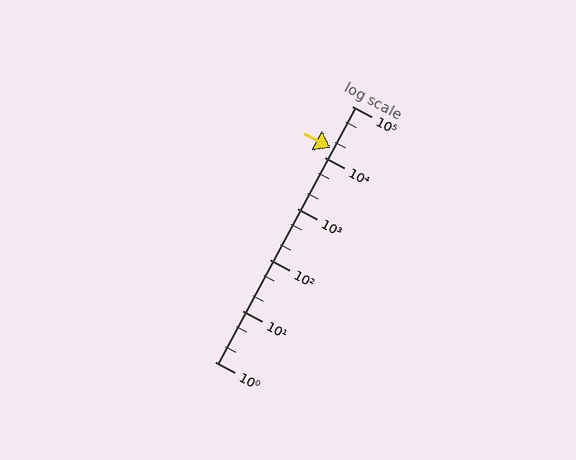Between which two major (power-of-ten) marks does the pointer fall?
The pointer is between 10000 and 100000.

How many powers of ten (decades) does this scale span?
The scale spans 5 decades, from 1 to 100000.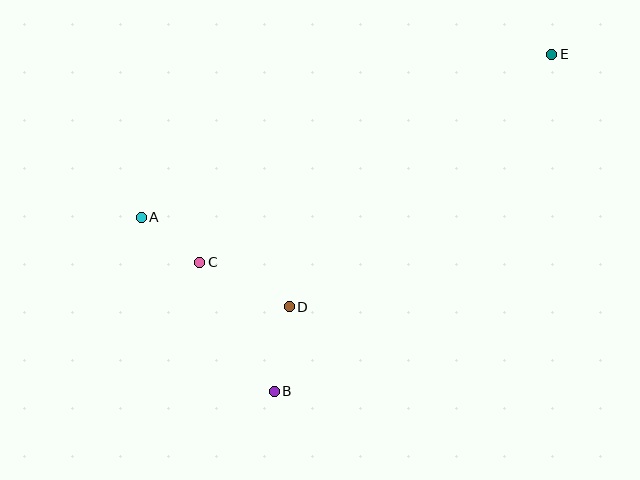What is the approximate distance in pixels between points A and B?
The distance between A and B is approximately 219 pixels.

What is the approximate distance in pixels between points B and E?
The distance between B and E is approximately 436 pixels.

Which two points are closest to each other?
Points A and C are closest to each other.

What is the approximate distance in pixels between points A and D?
The distance between A and D is approximately 173 pixels.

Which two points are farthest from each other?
Points A and E are farthest from each other.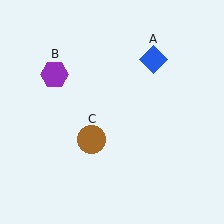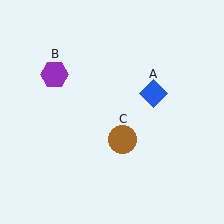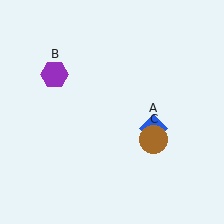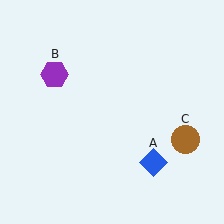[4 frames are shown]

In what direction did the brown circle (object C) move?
The brown circle (object C) moved right.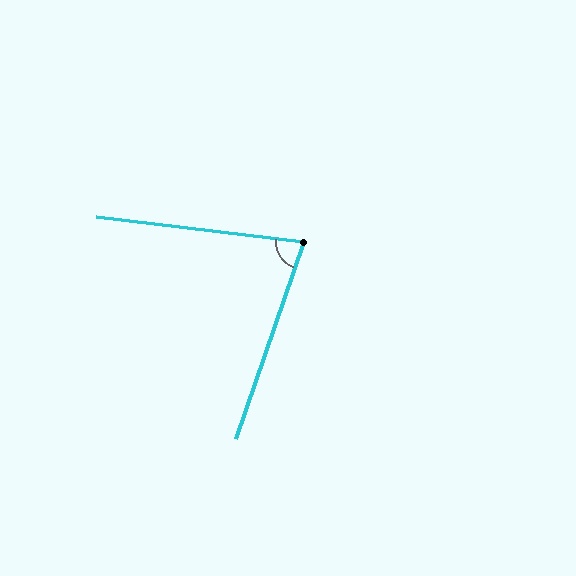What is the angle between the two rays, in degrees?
Approximately 78 degrees.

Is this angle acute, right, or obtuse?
It is acute.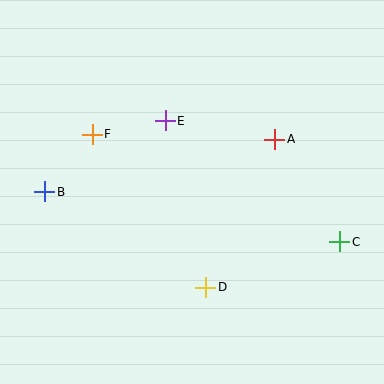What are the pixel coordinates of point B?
Point B is at (45, 192).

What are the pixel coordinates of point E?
Point E is at (165, 121).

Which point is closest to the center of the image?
Point E at (165, 121) is closest to the center.